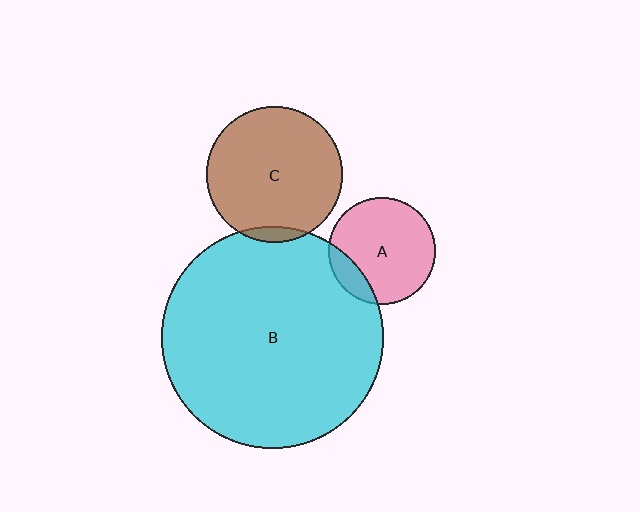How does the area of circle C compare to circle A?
Approximately 1.6 times.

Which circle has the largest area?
Circle B (cyan).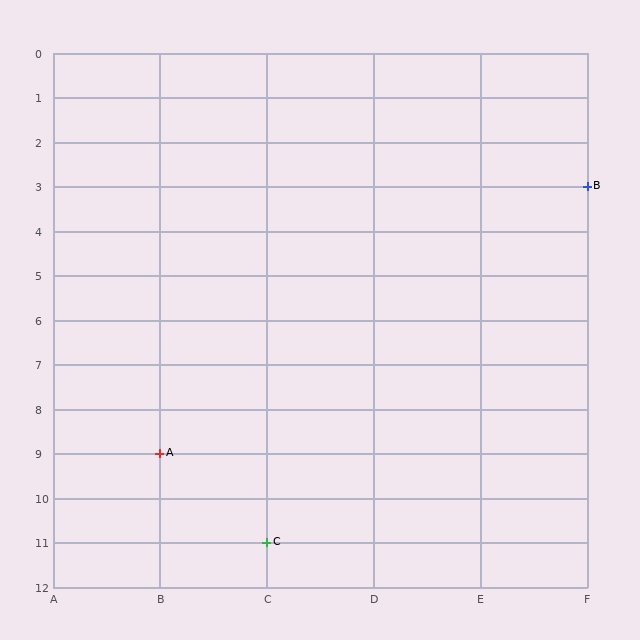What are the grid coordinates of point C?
Point C is at grid coordinates (C, 11).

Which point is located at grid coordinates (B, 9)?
Point A is at (B, 9).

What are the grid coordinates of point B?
Point B is at grid coordinates (F, 3).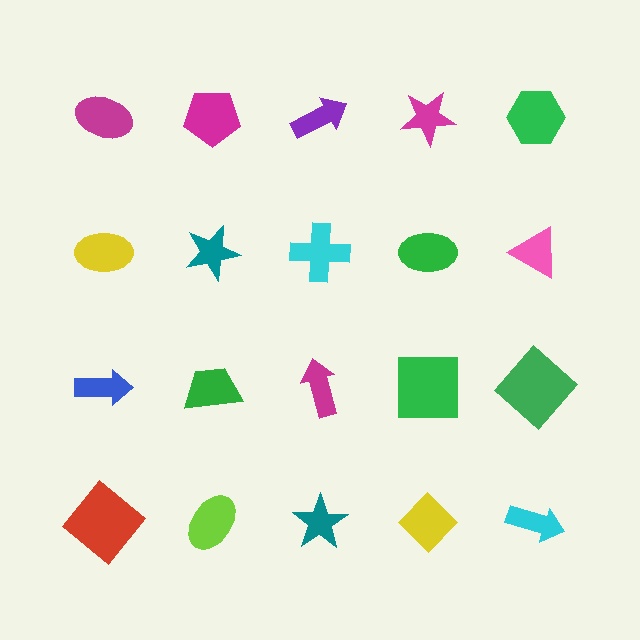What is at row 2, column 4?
A green ellipse.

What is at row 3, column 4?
A green square.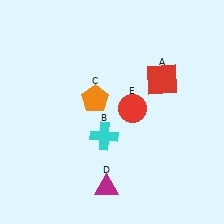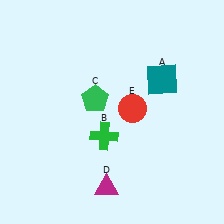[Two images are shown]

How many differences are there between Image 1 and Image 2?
There are 3 differences between the two images.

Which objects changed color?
A changed from red to teal. B changed from cyan to green. C changed from orange to green.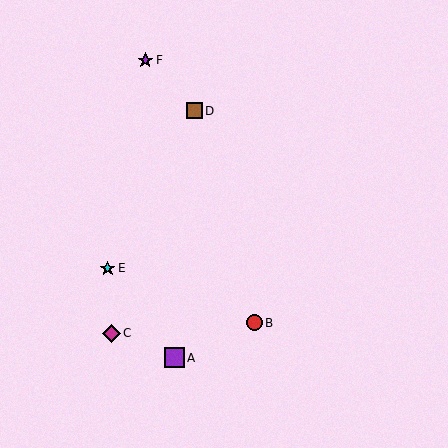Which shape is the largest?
The purple square (labeled A) is the largest.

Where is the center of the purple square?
The center of the purple square is at (174, 358).